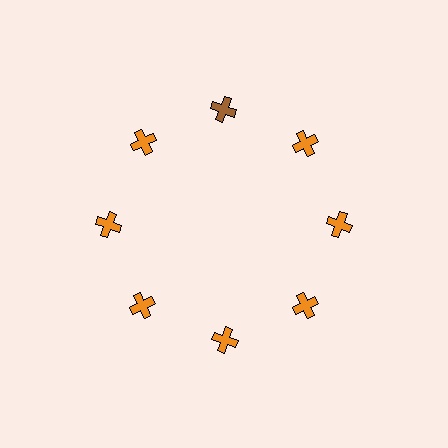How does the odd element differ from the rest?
It has a different color: brown instead of orange.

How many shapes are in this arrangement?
There are 8 shapes arranged in a ring pattern.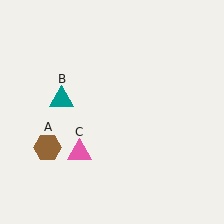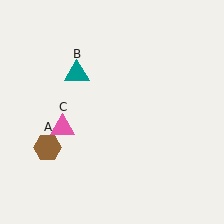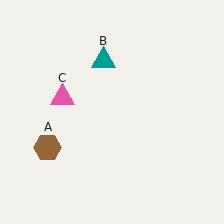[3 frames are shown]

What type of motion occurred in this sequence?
The teal triangle (object B), pink triangle (object C) rotated clockwise around the center of the scene.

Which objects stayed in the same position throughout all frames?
Brown hexagon (object A) remained stationary.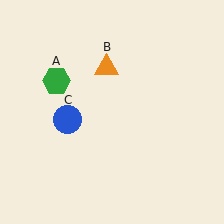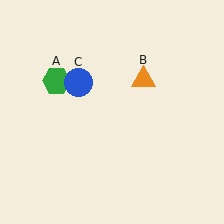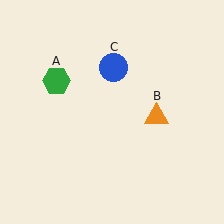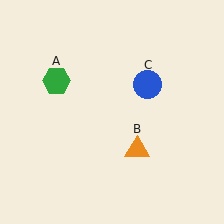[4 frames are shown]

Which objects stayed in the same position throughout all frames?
Green hexagon (object A) remained stationary.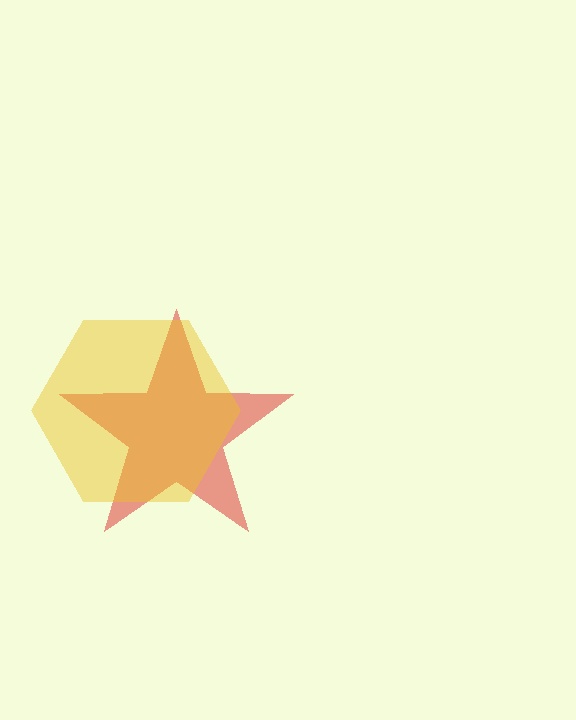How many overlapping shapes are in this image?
There are 2 overlapping shapes in the image.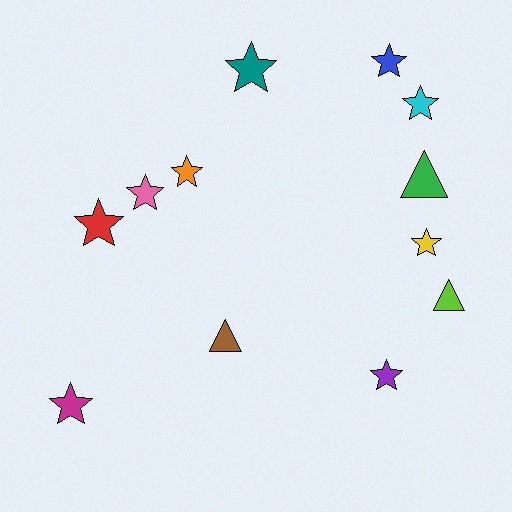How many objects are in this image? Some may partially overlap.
There are 12 objects.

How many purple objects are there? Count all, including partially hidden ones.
There is 1 purple object.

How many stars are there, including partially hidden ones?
There are 9 stars.